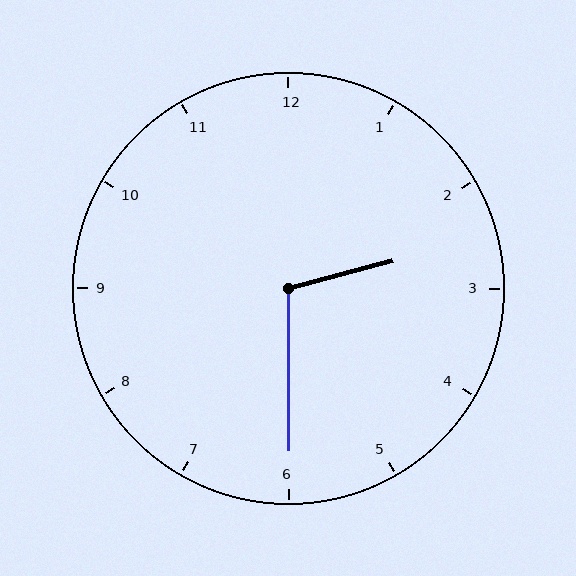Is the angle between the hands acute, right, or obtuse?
It is obtuse.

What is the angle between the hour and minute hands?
Approximately 105 degrees.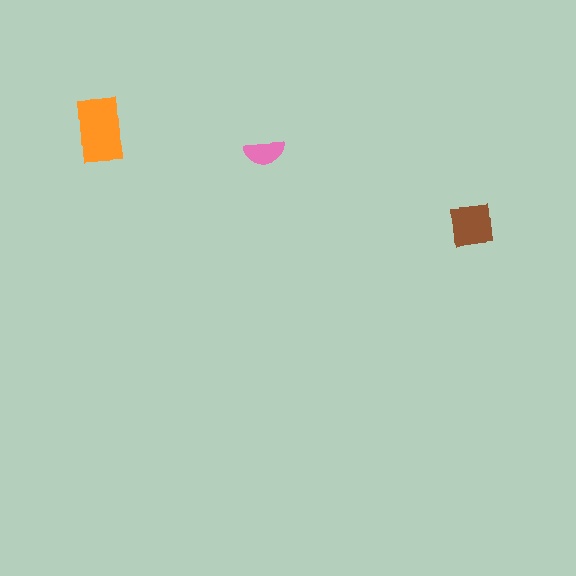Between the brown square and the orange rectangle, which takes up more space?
The orange rectangle.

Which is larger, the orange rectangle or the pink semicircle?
The orange rectangle.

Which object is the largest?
The orange rectangle.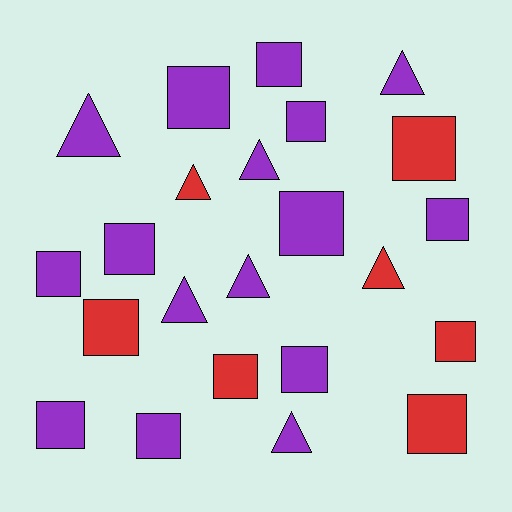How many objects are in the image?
There are 23 objects.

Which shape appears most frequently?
Square, with 15 objects.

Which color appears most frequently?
Purple, with 16 objects.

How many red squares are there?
There are 5 red squares.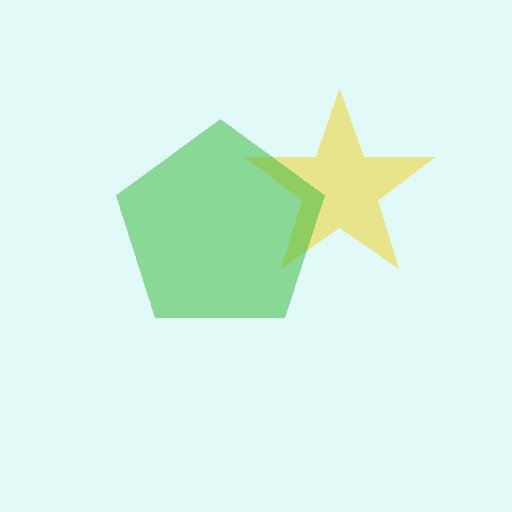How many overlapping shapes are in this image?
There are 2 overlapping shapes in the image.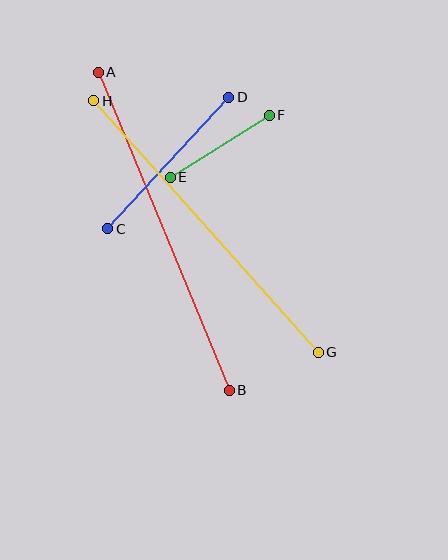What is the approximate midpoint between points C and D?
The midpoint is at approximately (168, 163) pixels.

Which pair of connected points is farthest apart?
Points A and B are farthest apart.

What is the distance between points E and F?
The distance is approximately 117 pixels.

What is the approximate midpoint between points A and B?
The midpoint is at approximately (164, 231) pixels.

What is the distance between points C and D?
The distance is approximately 179 pixels.